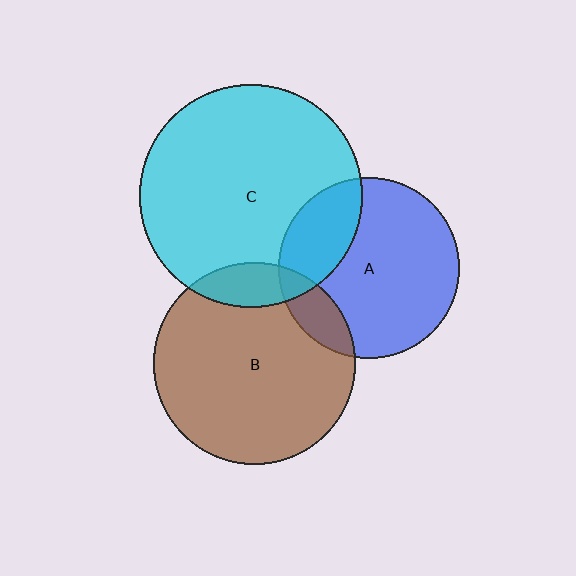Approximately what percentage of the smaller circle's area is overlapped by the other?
Approximately 10%.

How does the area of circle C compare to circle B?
Approximately 1.2 times.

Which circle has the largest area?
Circle C (cyan).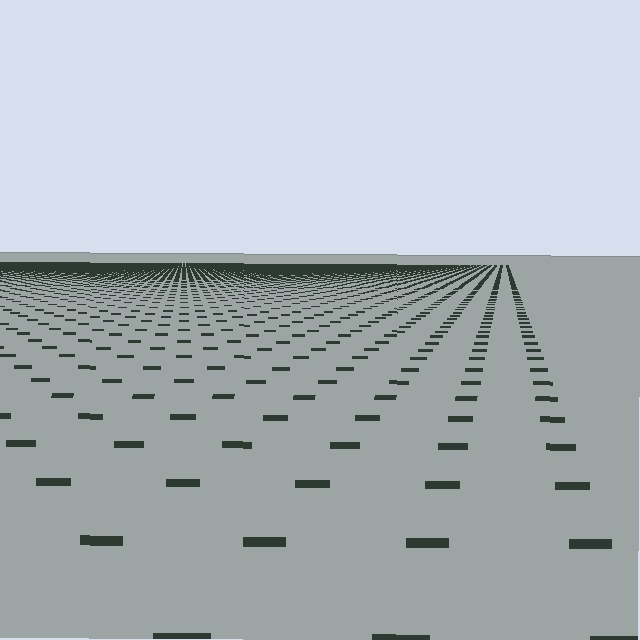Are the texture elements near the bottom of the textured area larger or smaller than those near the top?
Larger. Near the bottom, elements are closer to the viewer and appear at a bigger on-screen size.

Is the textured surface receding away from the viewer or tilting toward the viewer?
The surface is receding away from the viewer. Texture elements get smaller and denser toward the top.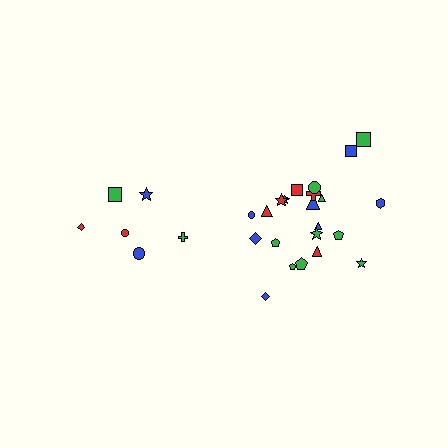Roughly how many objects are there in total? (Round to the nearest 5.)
Roughly 30 objects in total.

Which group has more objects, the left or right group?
The right group.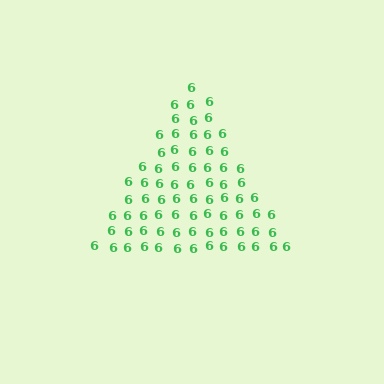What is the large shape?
The large shape is a triangle.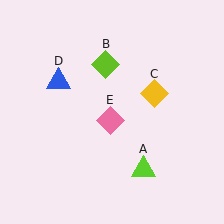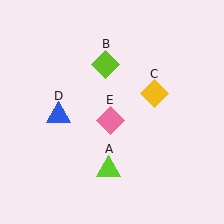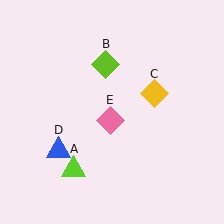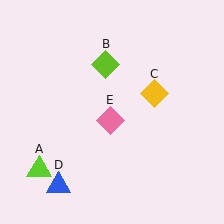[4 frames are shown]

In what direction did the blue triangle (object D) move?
The blue triangle (object D) moved down.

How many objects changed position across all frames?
2 objects changed position: lime triangle (object A), blue triangle (object D).